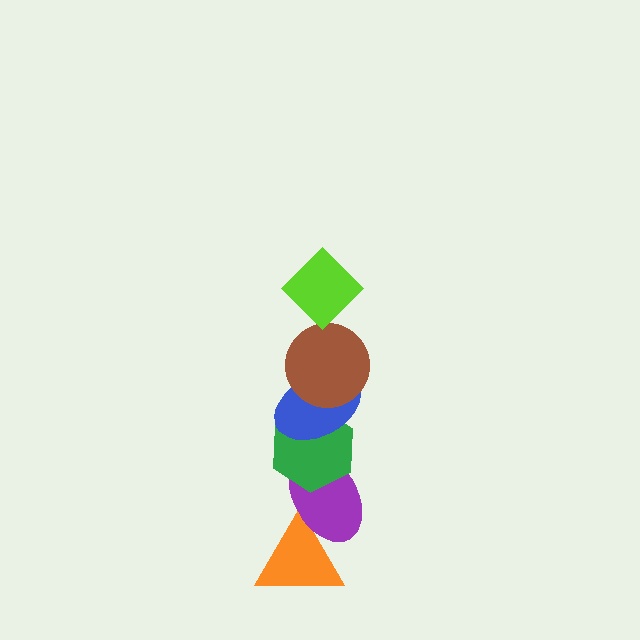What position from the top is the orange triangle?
The orange triangle is 6th from the top.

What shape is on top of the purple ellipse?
The green hexagon is on top of the purple ellipse.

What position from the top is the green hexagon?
The green hexagon is 4th from the top.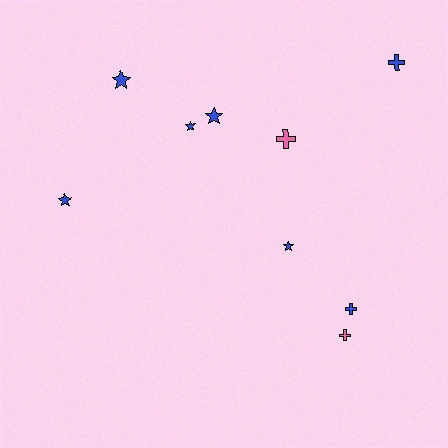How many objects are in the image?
There are 9 objects.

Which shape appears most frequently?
Star, with 5 objects.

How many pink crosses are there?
There are 2 pink crosses.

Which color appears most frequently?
Blue, with 7 objects.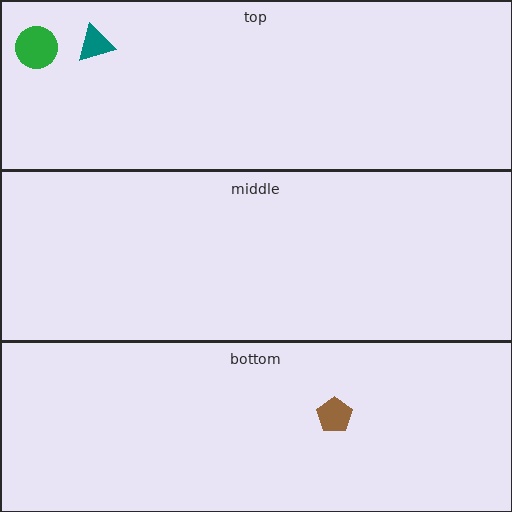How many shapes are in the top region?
2.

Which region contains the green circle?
The top region.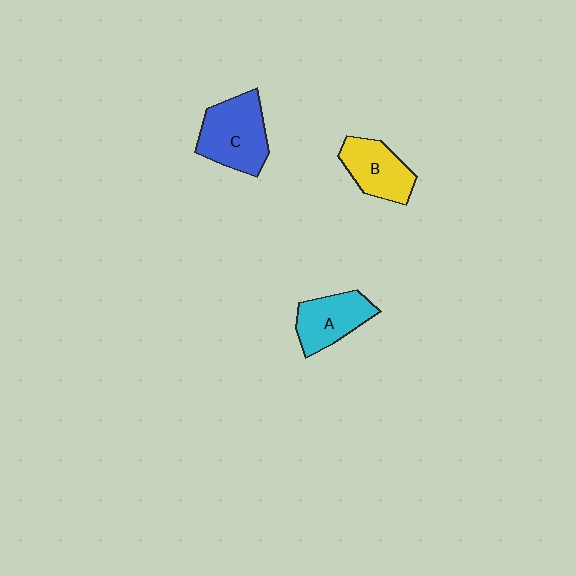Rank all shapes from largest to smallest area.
From largest to smallest: C (blue), B (yellow), A (cyan).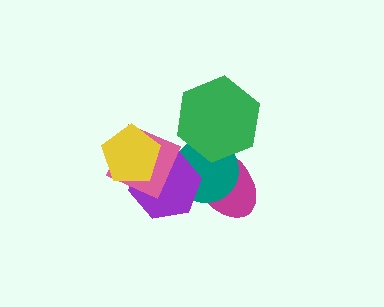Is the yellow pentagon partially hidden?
No, no other shape covers it.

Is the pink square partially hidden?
Yes, it is partially covered by another shape.